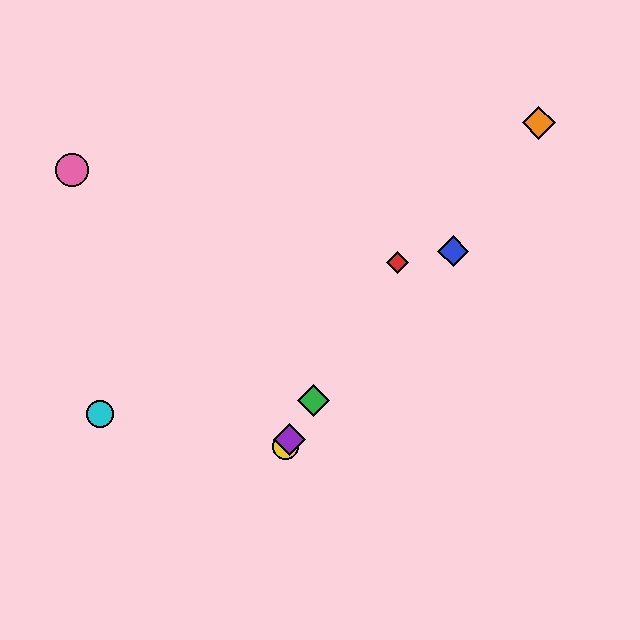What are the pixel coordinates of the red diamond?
The red diamond is at (397, 263).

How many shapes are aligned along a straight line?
4 shapes (the red diamond, the green diamond, the yellow circle, the purple diamond) are aligned along a straight line.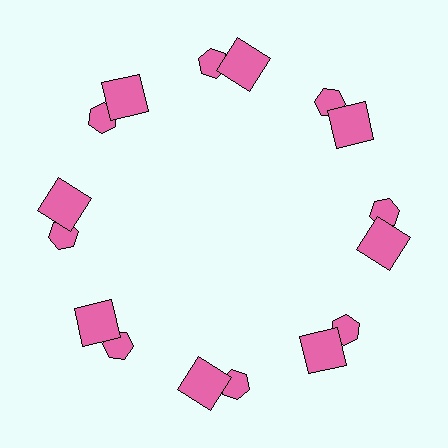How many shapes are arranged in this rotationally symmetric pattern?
There are 16 shapes, arranged in 8 groups of 2.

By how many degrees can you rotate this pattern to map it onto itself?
The pattern maps onto itself every 45 degrees of rotation.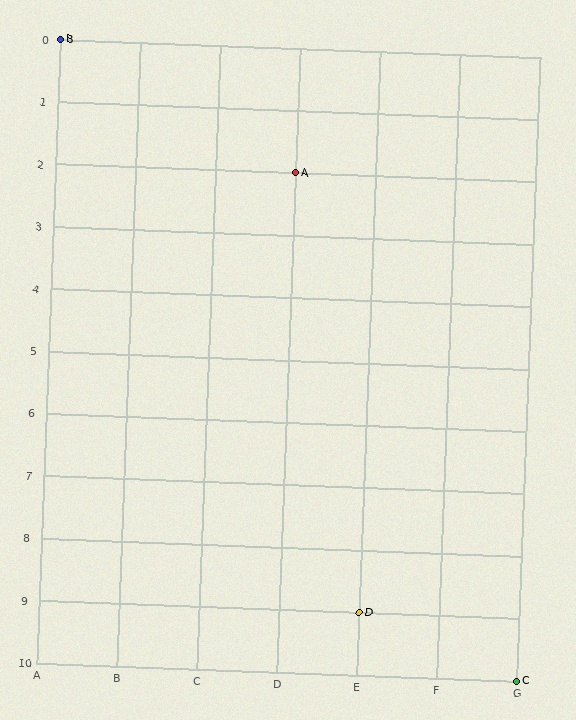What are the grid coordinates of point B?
Point B is at grid coordinates (A, 0).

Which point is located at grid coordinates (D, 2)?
Point A is at (D, 2).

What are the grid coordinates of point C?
Point C is at grid coordinates (G, 10).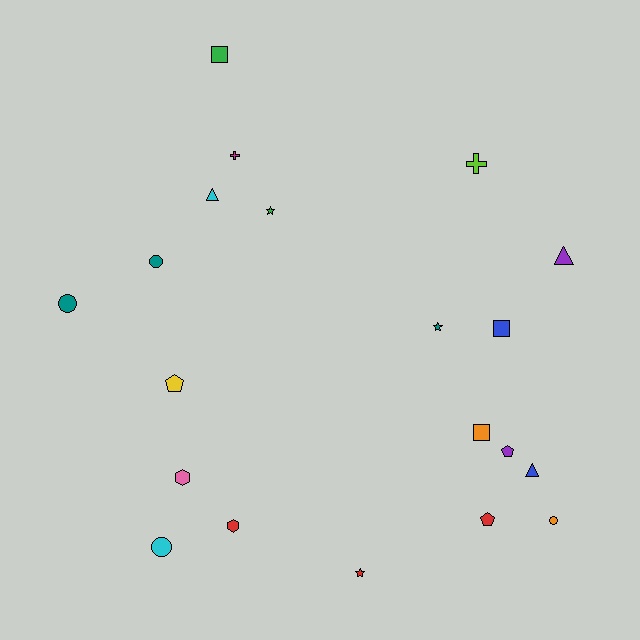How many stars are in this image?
There are 3 stars.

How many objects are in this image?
There are 20 objects.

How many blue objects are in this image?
There are 2 blue objects.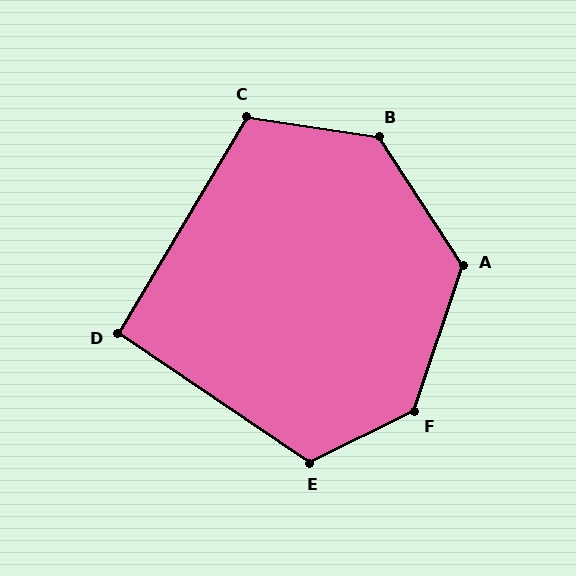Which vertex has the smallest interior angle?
D, at approximately 93 degrees.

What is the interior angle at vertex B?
Approximately 132 degrees (obtuse).